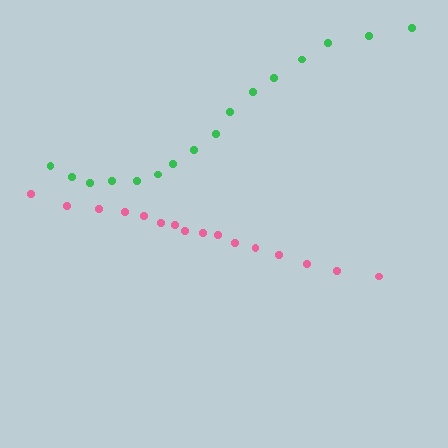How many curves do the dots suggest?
There are 2 distinct paths.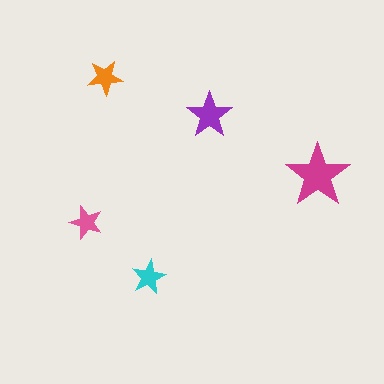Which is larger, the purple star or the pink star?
The purple one.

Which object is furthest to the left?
The pink star is leftmost.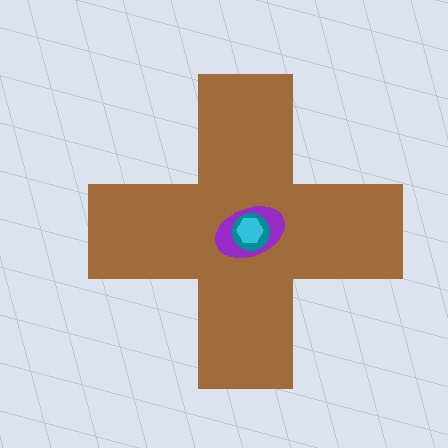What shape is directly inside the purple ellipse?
The teal circle.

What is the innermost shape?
The cyan hexagon.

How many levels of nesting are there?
4.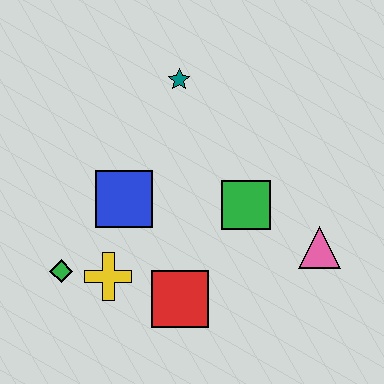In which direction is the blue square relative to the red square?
The blue square is above the red square.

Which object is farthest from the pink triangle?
The green diamond is farthest from the pink triangle.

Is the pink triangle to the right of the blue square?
Yes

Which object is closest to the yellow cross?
The green diamond is closest to the yellow cross.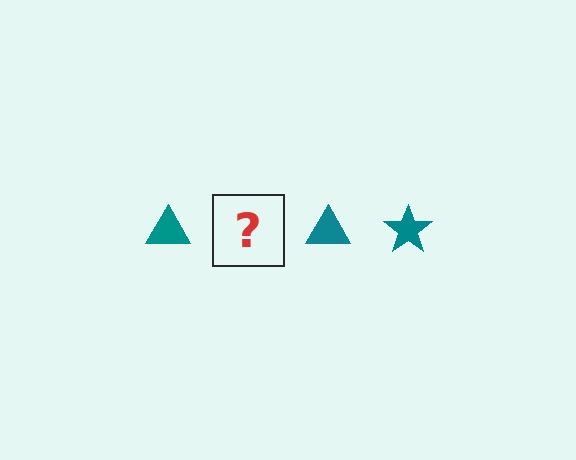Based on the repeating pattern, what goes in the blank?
The blank should be a teal star.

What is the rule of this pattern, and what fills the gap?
The rule is that the pattern cycles through triangle, star shapes in teal. The gap should be filled with a teal star.